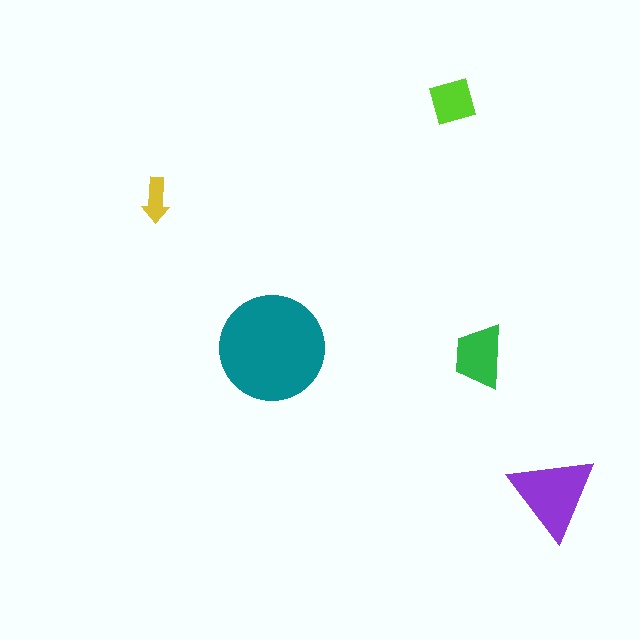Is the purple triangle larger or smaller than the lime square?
Larger.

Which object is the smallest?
The yellow arrow.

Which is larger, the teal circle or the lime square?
The teal circle.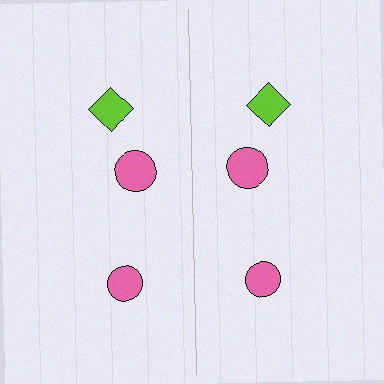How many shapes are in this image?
There are 6 shapes in this image.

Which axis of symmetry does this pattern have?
The pattern has a vertical axis of symmetry running through the center of the image.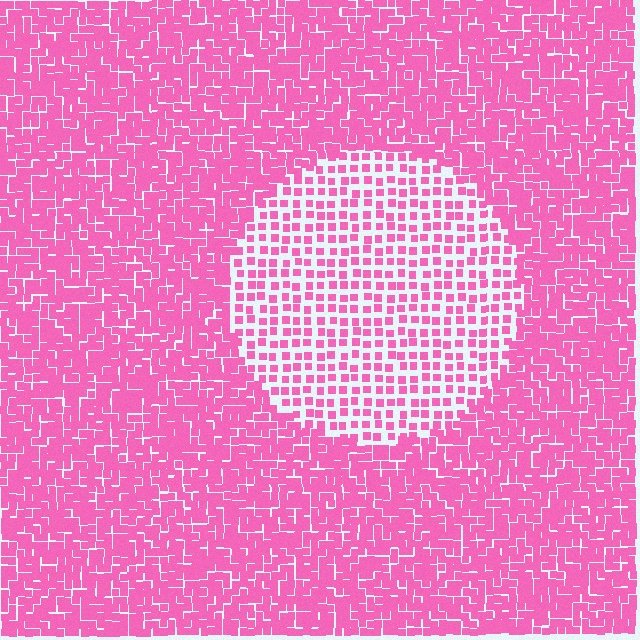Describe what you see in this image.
The image contains small pink elements arranged at two different densities. A circle-shaped region is visible where the elements are less densely packed than the surrounding area.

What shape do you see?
I see a circle.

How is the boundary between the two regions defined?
The boundary is defined by a change in element density (approximately 2.2x ratio). All elements are the same color, size, and shape.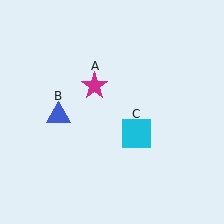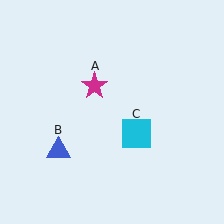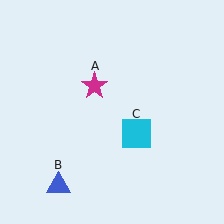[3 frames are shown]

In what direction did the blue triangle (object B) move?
The blue triangle (object B) moved down.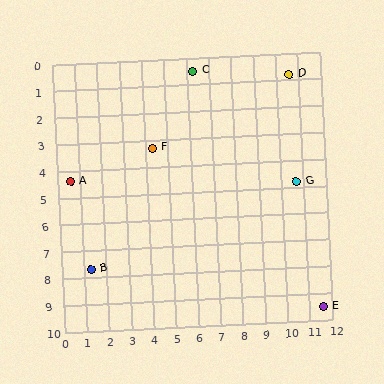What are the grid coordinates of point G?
Point G is at approximately (10.7, 4.8).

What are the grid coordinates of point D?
Point D is at approximately (10.6, 0.8).